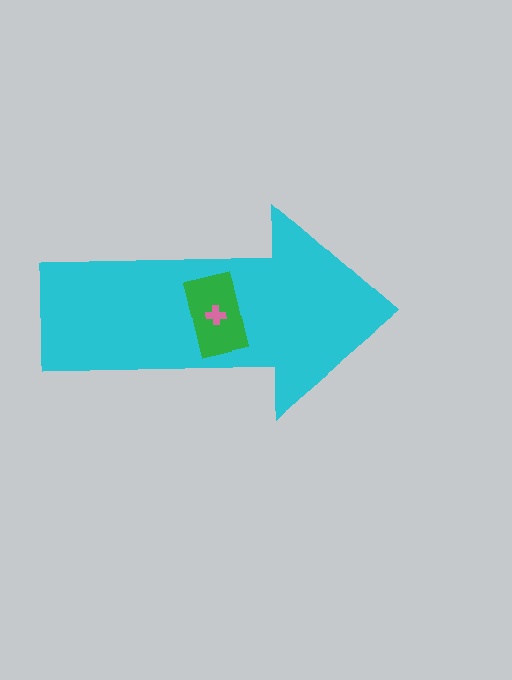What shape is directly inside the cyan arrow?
The green rectangle.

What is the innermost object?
The pink cross.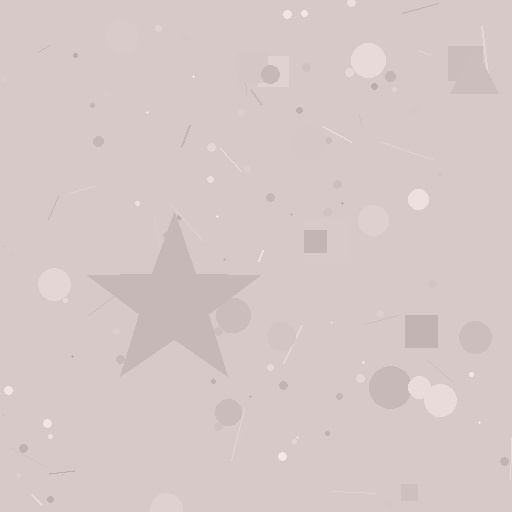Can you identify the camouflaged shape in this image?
The camouflaged shape is a star.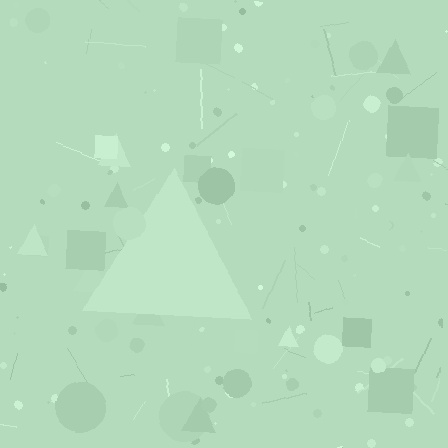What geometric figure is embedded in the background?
A triangle is embedded in the background.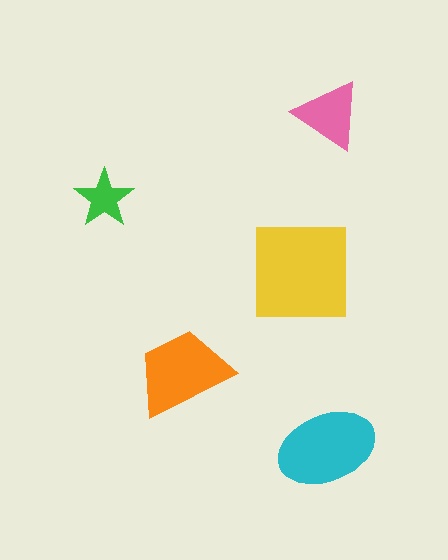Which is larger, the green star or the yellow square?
The yellow square.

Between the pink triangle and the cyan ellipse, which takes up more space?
The cyan ellipse.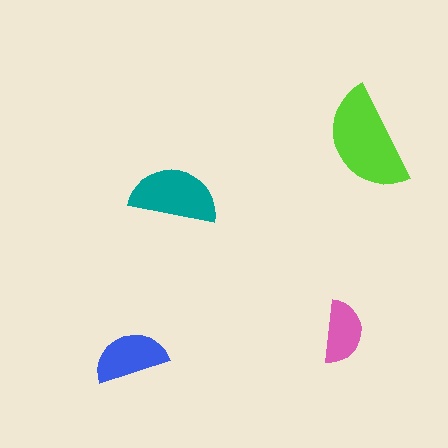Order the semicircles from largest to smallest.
the lime one, the teal one, the blue one, the pink one.